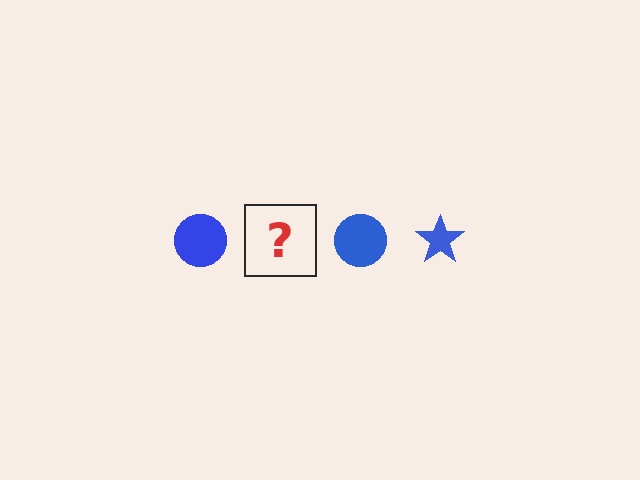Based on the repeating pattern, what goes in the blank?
The blank should be a blue star.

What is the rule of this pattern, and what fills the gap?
The rule is that the pattern cycles through circle, star shapes in blue. The gap should be filled with a blue star.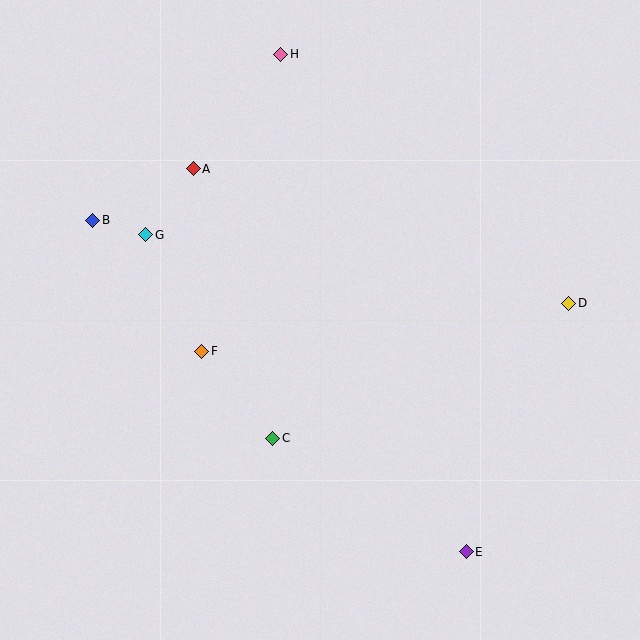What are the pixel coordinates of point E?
Point E is at (466, 552).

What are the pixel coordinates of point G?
Point G is at (146, 235).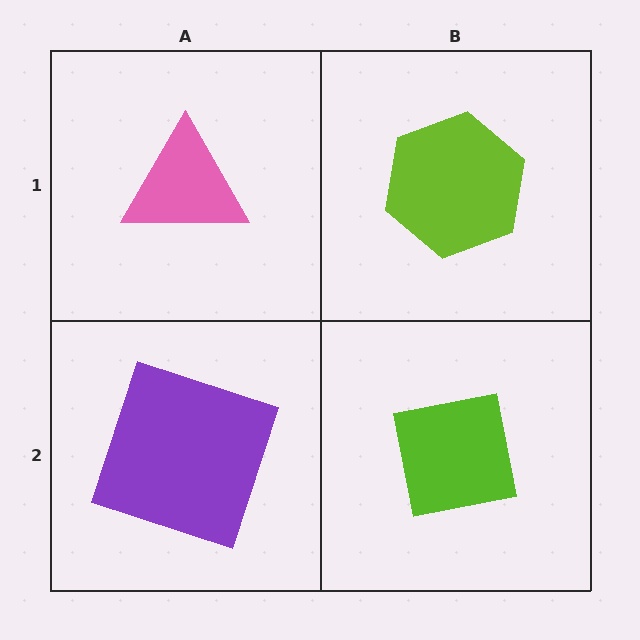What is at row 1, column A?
A pink triangle.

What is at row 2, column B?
A lime square.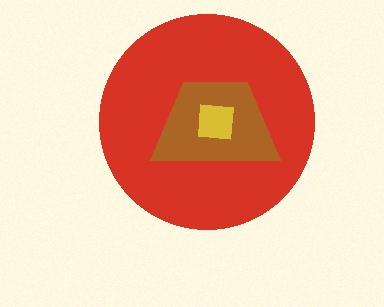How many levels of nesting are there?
3.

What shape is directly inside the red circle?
The brown trapezoid.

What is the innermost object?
The yellow square.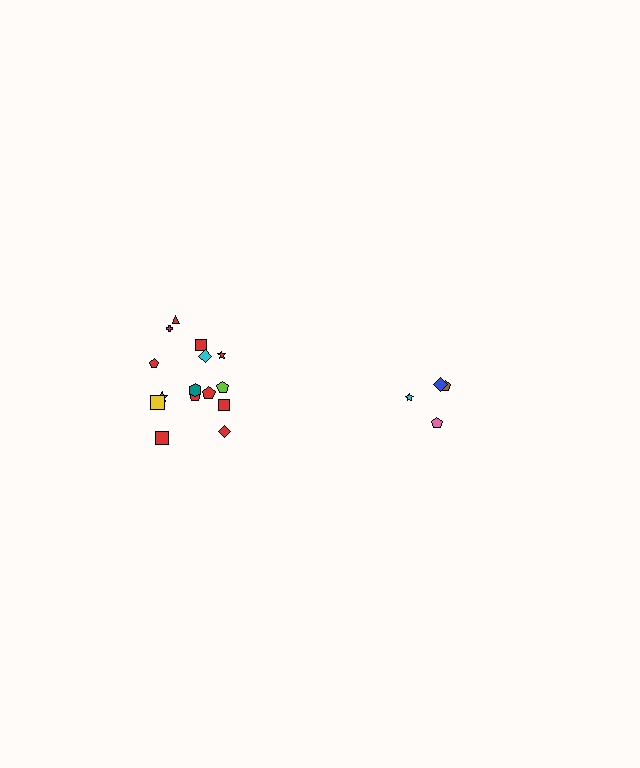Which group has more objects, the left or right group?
The left group.